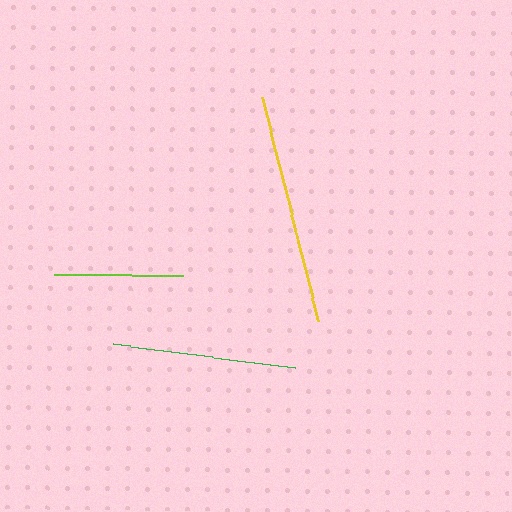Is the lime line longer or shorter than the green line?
The green line is longer than the lime line.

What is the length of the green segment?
The green segment is approximately 184 pixels long.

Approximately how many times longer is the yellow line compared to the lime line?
The yellow line is approximately 1.8 times the length of the lime line.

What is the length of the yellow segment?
The yellow segment is approximately 231 pixels long.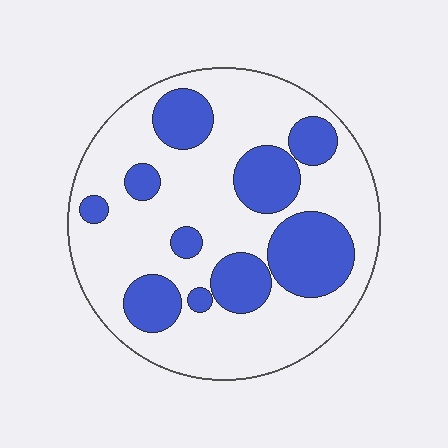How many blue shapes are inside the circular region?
10.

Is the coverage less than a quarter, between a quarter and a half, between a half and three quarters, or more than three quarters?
Between a quarter and a half.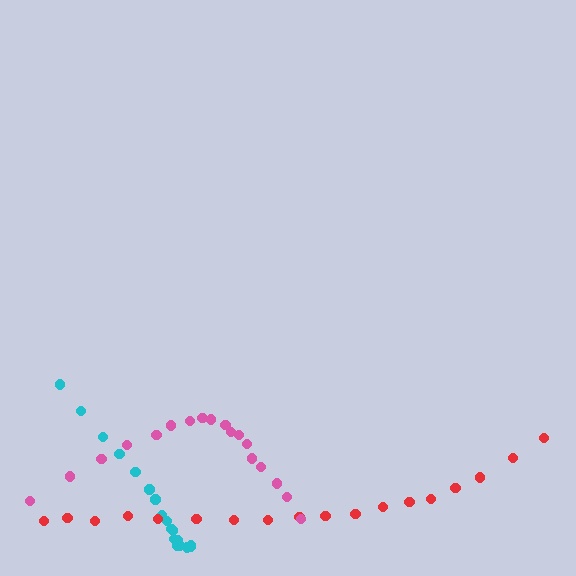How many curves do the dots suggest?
There are 3 distinct paths.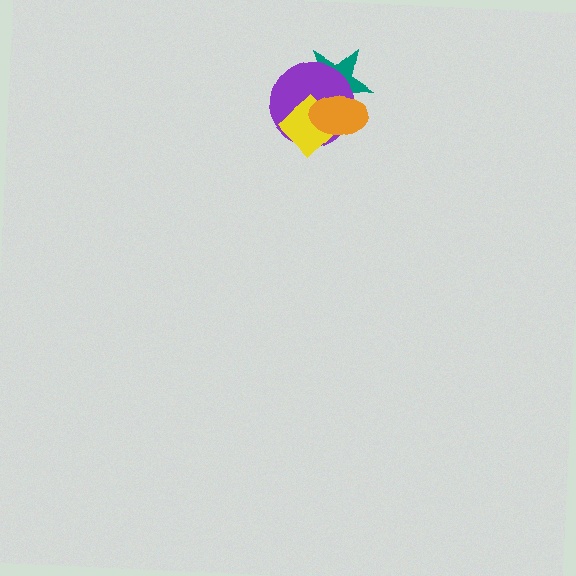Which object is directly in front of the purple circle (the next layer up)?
The yellow diamond is directly in front of the purple circle.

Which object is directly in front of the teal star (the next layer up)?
The purple circle is directly in front of the teal star.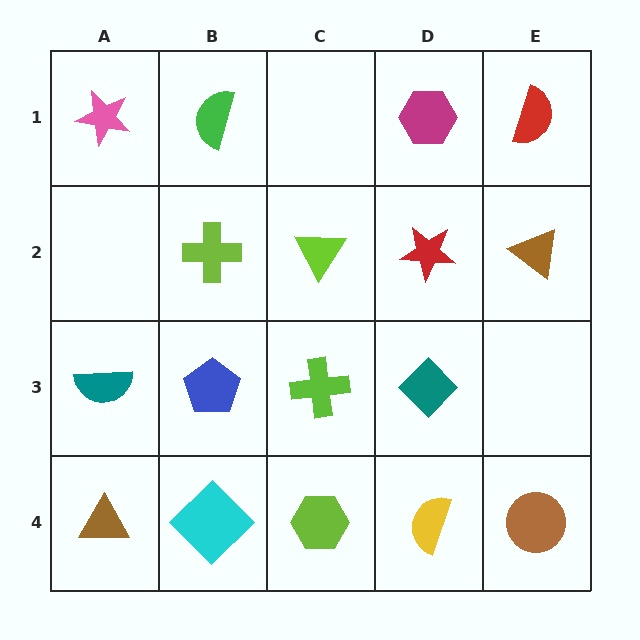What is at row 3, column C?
A lime cross.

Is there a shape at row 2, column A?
No, that cell is empty.